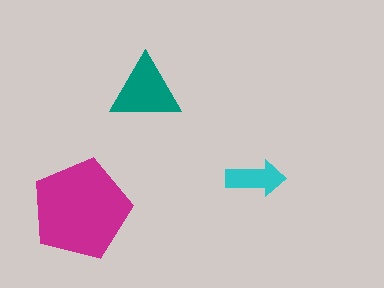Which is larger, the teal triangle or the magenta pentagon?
The magenta pentagon.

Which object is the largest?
The magenta pentagon.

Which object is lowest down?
The magenta pentagon is bottommost.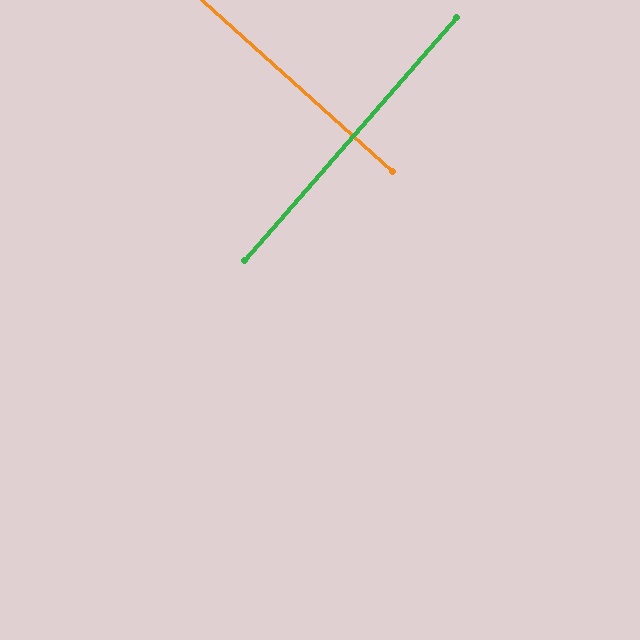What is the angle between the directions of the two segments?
Approximately 89 degrees.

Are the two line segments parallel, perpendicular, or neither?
Perpendicular — they meet at approximately 89°.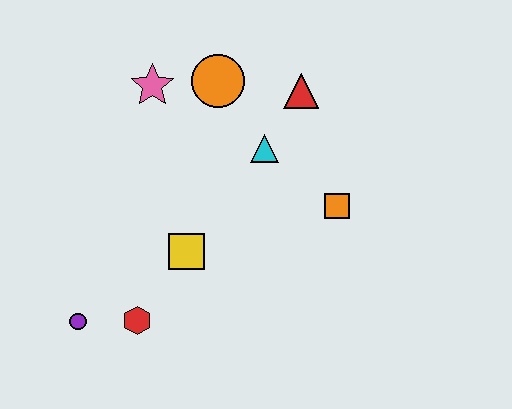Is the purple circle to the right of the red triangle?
No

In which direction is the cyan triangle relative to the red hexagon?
The cyan triangle is above the red hexagon.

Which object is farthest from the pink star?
The purple circle is farthest from the pink star.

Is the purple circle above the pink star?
No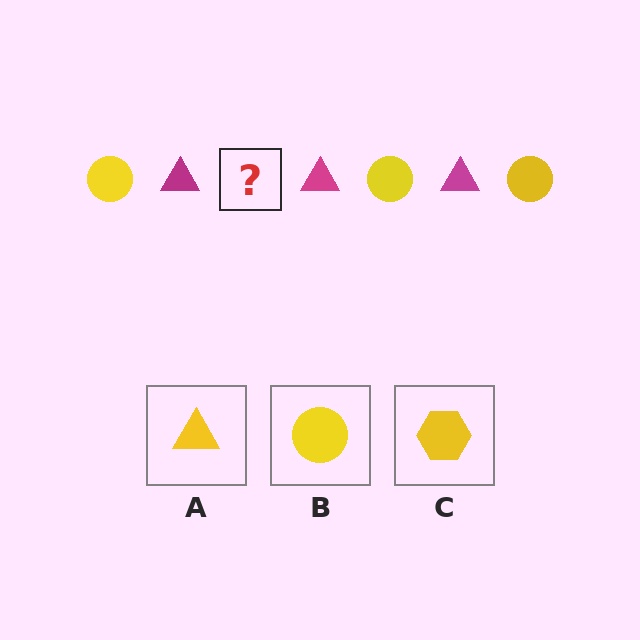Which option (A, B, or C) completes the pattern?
B.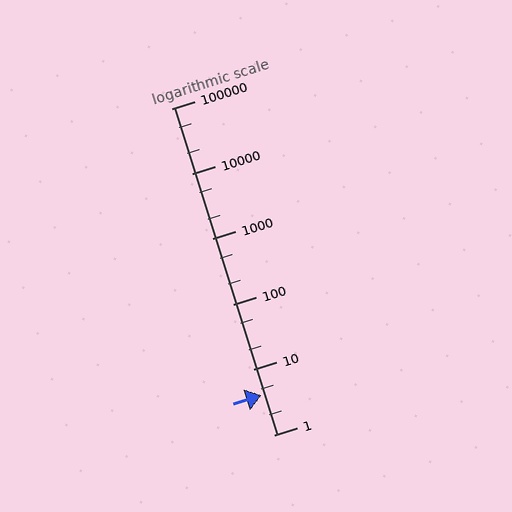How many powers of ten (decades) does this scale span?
The scale spans 5 decades, from 1 to 100000.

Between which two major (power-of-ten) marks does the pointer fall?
The pointer is between 1 and 10.